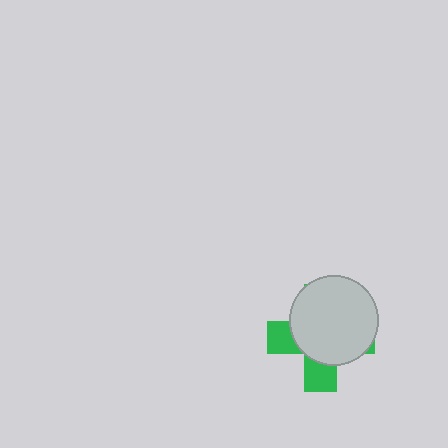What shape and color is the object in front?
The object in front is a light gray circle.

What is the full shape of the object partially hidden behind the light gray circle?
The partially hidden object is a green cross.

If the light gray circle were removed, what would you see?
You would see the complete green cross.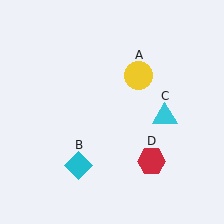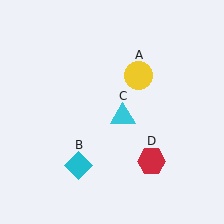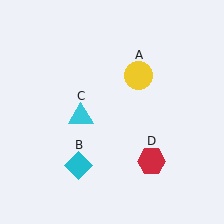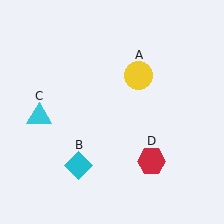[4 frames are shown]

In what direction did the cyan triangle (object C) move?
The cyan triangle (object C) moved left.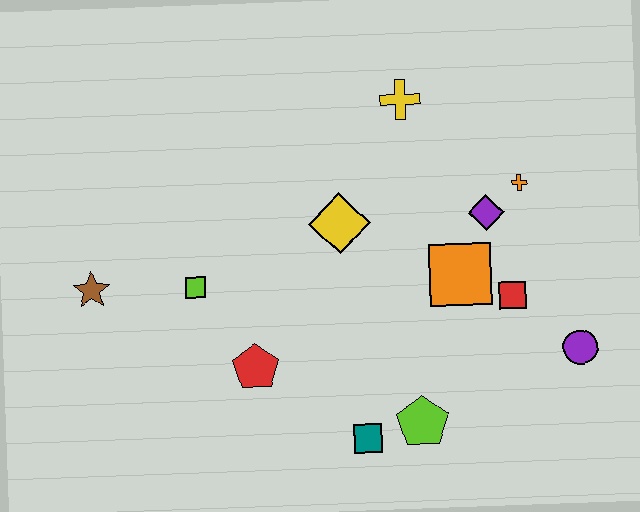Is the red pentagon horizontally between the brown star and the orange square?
Yes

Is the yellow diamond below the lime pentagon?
No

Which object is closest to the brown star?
The lime square is closest to the brown star.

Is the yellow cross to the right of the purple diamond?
No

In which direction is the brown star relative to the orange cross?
The brown star is to the left of the orange cross.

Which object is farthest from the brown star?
The purple circle is farthest from the brown star.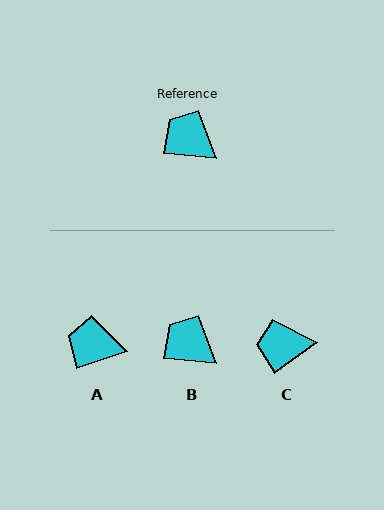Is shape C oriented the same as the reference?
No, it is off by about 41 degrees.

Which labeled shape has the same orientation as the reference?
B.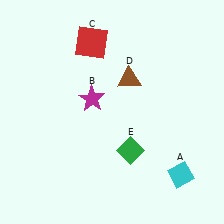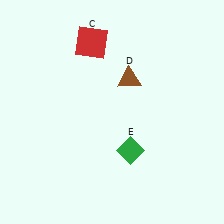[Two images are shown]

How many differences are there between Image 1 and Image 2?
There are 2 differences between the two images.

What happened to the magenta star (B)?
The magenta star (B) was removed in Image 2. It was in the top-left area of Image 1.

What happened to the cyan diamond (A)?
The cyan diamond (A) was removed in Image 2. It was in the bottom-right area of Image 1.